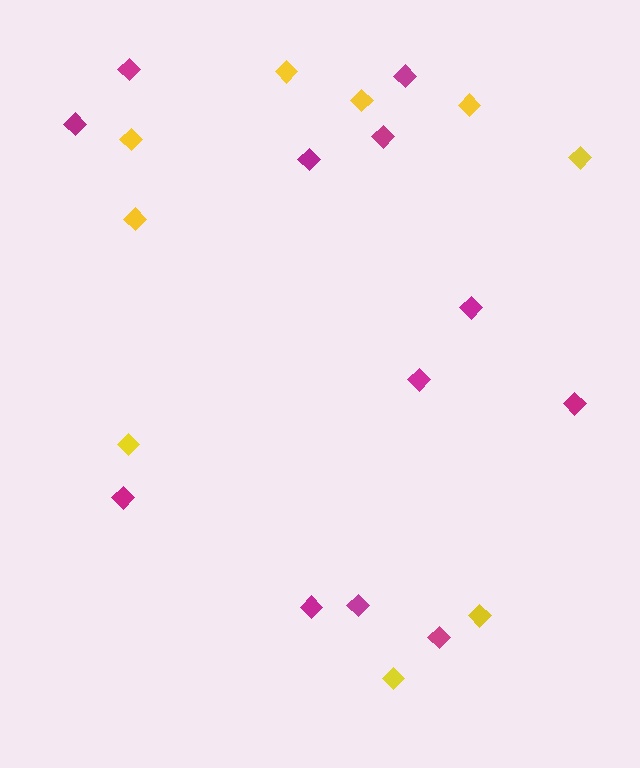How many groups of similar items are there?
There are 2 groups: one group of magenta diamonds (12) and one group of yellow diamonds (9).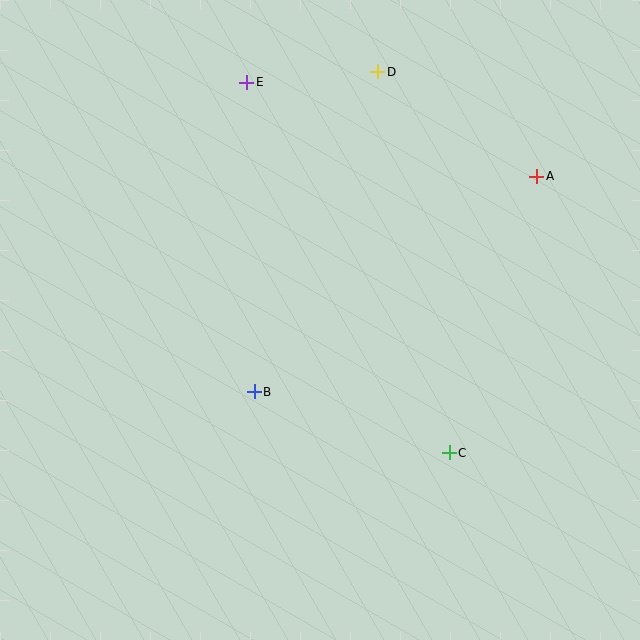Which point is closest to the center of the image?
Point B at (254, 392) is closest to the center.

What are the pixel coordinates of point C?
Point C is at (449, 453).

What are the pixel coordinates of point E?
Point E is at (247, 82).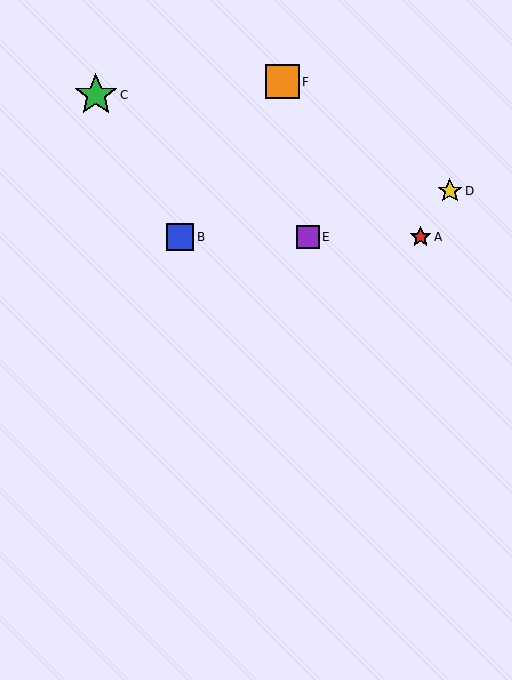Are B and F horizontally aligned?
No, B is at y≈237 and F is at y≈82.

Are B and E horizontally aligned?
Yes, both are at y≈237.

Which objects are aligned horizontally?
Objects A, B, E are aligned horizontally.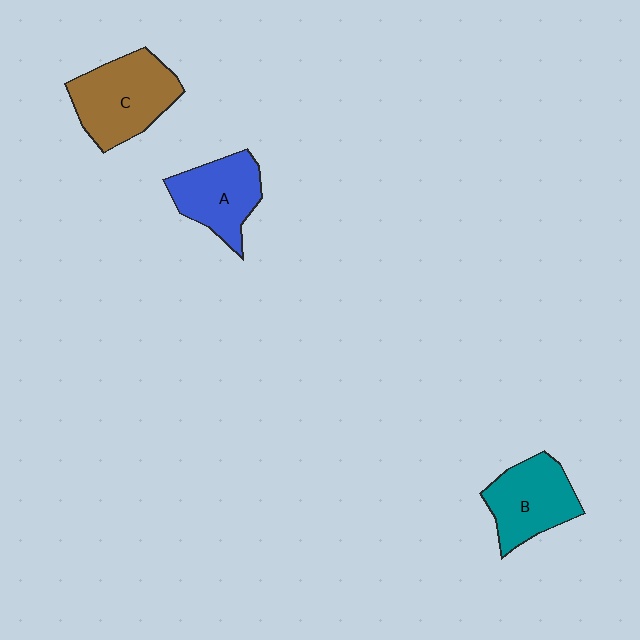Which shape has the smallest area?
Shape A (blue).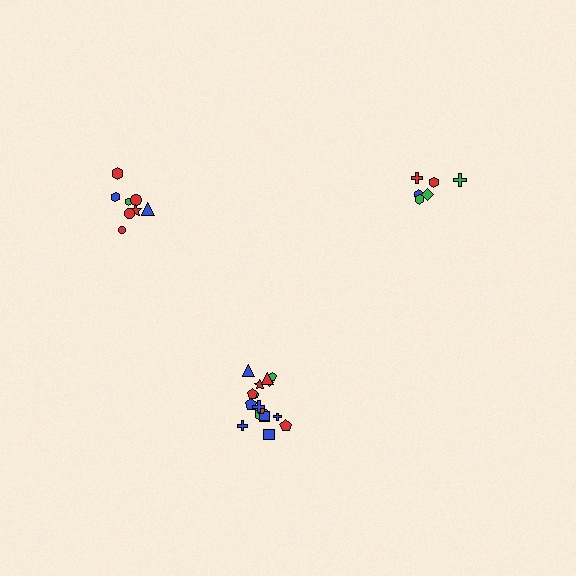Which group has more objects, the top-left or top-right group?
The top-left group.